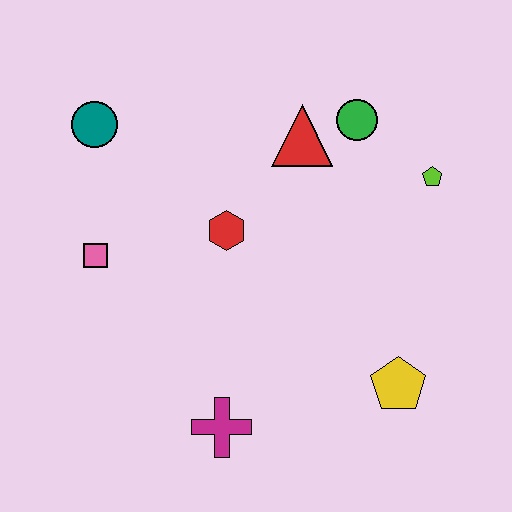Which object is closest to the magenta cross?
The yellow pentagon is closest to the magenta cross.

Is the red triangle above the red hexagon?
Yes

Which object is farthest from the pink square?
The lime pentagon is farthest from the pink square.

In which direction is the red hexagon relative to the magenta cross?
The red hexagon is above the magenta cross.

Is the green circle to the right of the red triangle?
Yes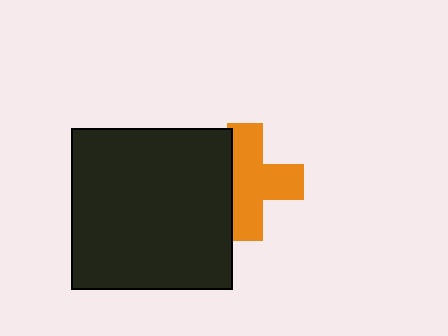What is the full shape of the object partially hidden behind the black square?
The partially hidden object is an orange cross.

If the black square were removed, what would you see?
You would see the complete orange cross.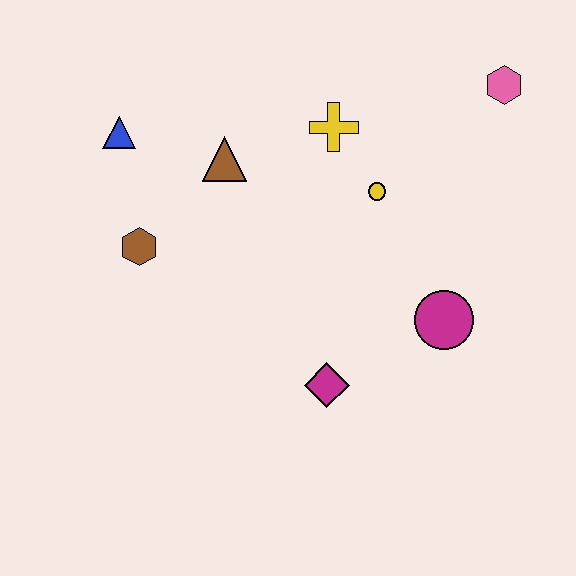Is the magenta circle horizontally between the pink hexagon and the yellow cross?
Yes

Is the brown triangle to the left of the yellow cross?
Yes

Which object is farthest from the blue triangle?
The pink hexagon is farthest from the blue triangle.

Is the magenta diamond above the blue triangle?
No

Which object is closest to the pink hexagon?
The yellow circle is closest to the pink hexagon.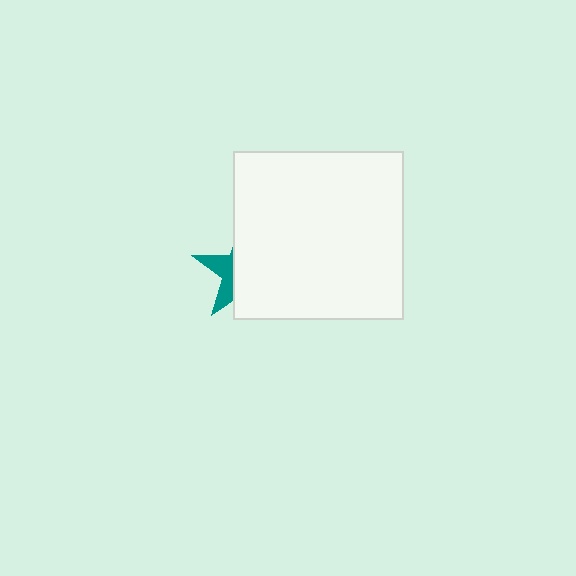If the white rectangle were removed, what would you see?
You would see the complete teal star.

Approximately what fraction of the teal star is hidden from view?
Roughly 69% of the teal star is hidden behind the white rectangle.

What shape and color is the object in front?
The object in front is a white rectangle.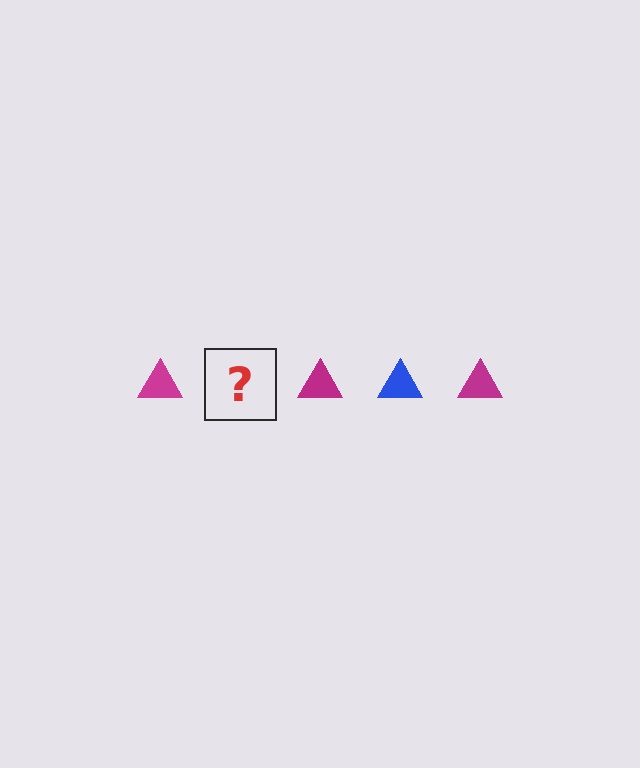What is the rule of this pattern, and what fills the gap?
The rule is that the pattern cycles through magenta, blue triangles. The gap should be filled with a blue triangle.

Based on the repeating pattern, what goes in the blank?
The blank should be a blue triangle.